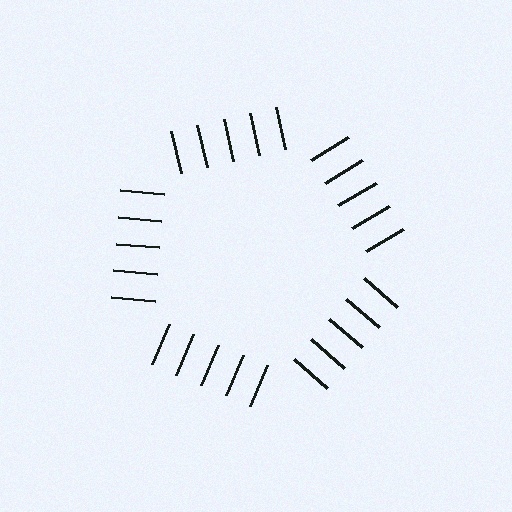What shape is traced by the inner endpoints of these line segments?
An illusory pentagon — the line segments terminate on its edges but no continuous stroke is drawn.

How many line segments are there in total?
25 — 5 along each of the 5 edges.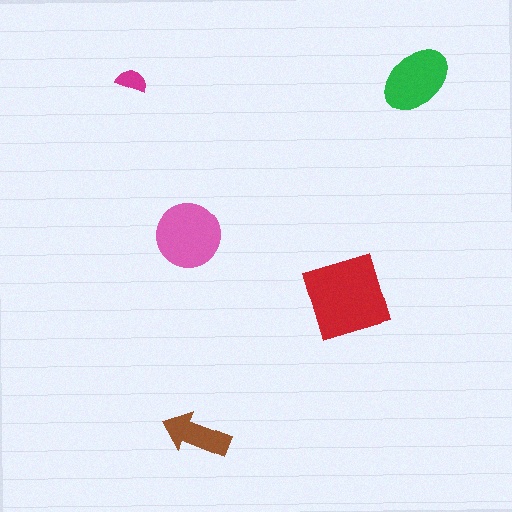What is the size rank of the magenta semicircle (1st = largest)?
5th.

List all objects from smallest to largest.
The magenta semicircle, the brown arrow, the green ellipse, the pink circle, the red square.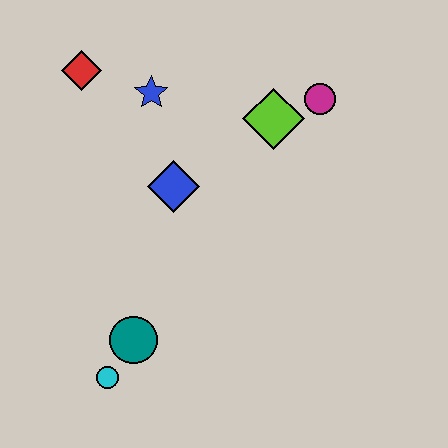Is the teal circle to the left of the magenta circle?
Yes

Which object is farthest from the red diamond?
The cyan circle is farthest from the red diamond.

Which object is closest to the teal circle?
The cyan circle is closest to the teal circle.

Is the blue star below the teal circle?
No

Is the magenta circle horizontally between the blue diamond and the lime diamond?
No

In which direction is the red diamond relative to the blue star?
The red diamond is to the left of the blue star.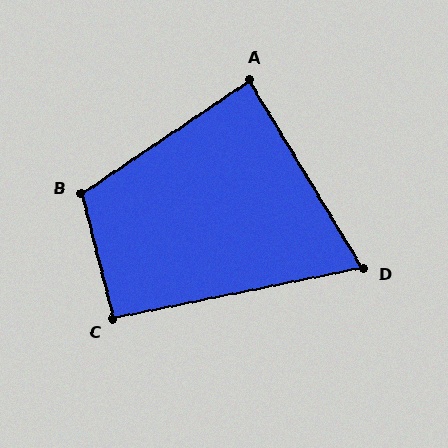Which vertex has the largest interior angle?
B, at approximately 110 degrees.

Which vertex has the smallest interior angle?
D, at approximately 70 degrees.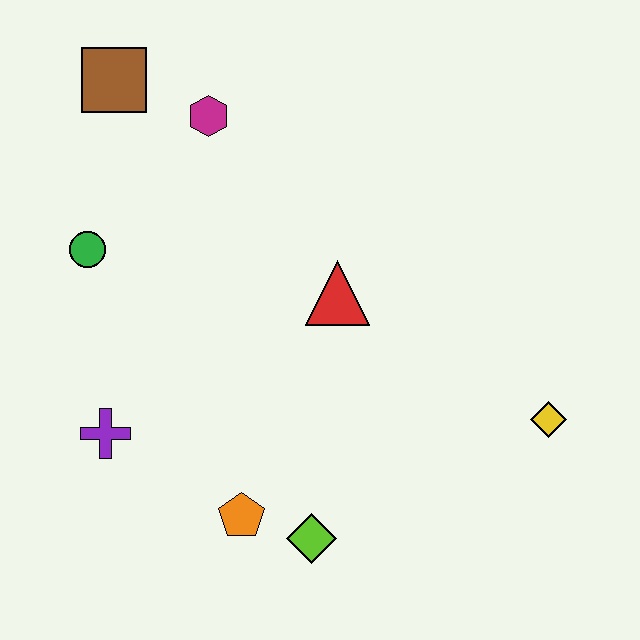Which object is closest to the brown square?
The magenta hexagon is closest to the brown square.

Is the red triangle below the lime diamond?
No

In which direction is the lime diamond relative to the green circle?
The lime diamond is below the green circle.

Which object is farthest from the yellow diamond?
The brown square is farthest from the yellow diamond.